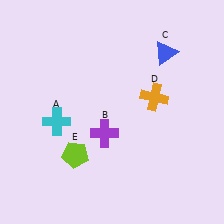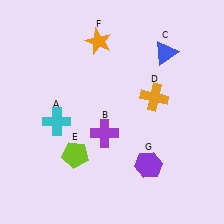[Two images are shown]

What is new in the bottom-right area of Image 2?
A purple hexagon (G) was added in the bottom-right area of Image 2.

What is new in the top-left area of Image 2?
An orange star (F) was added in the top-left area of Image 2.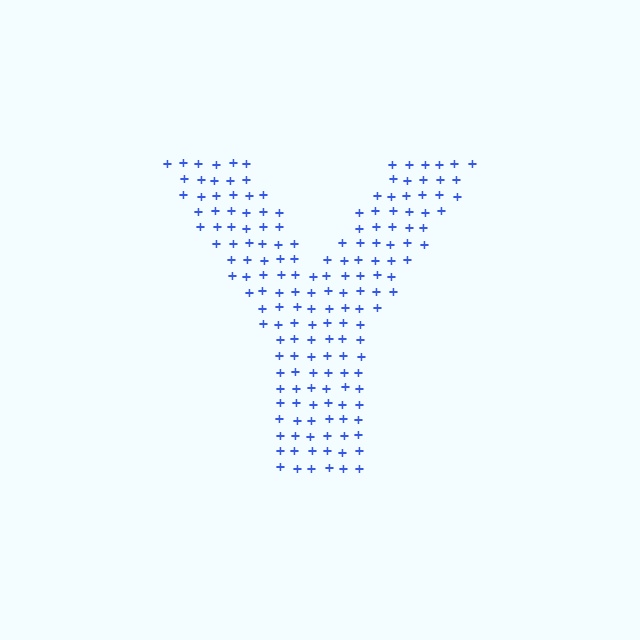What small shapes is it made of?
It is made of small plus signs.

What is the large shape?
The large shape is the letter Y.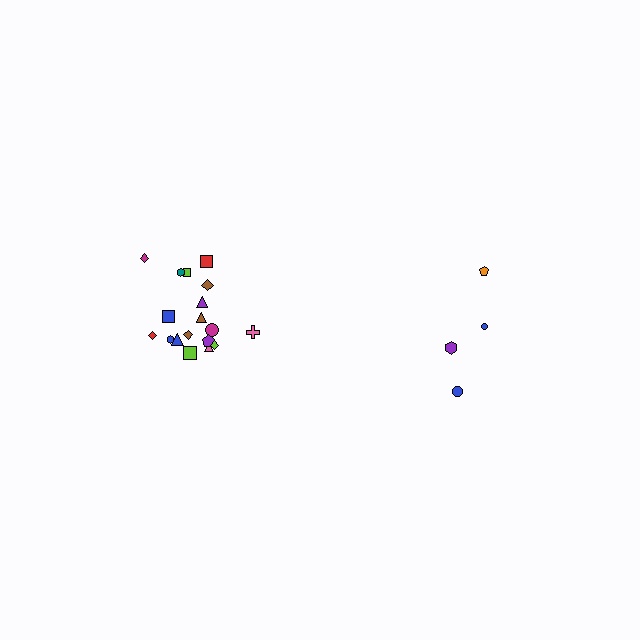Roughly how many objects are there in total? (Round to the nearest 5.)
Roughly 20 objects in total.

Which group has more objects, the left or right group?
The left group.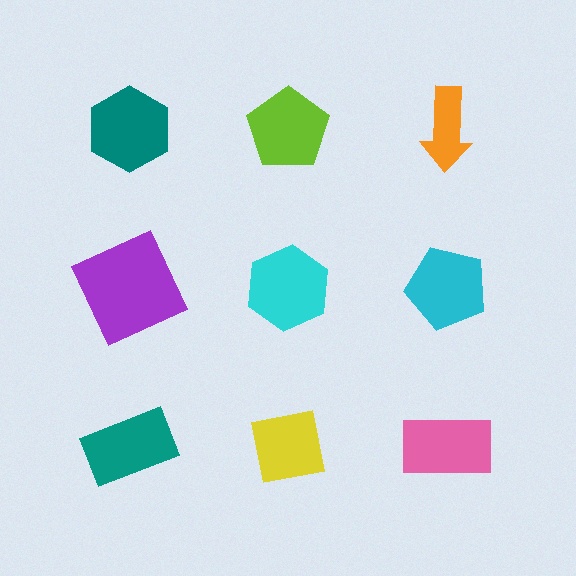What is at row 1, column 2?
A lime pentagon.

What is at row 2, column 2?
A cyan hexagon.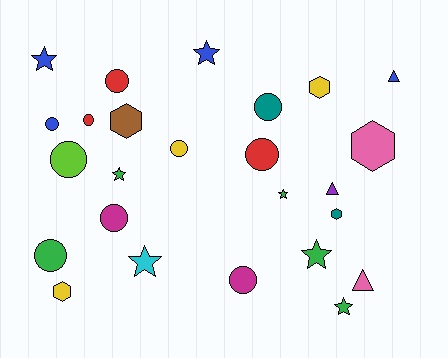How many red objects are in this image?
There are 3 red objects.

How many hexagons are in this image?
There are 5 hexagons.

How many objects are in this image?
There are 25 objects.